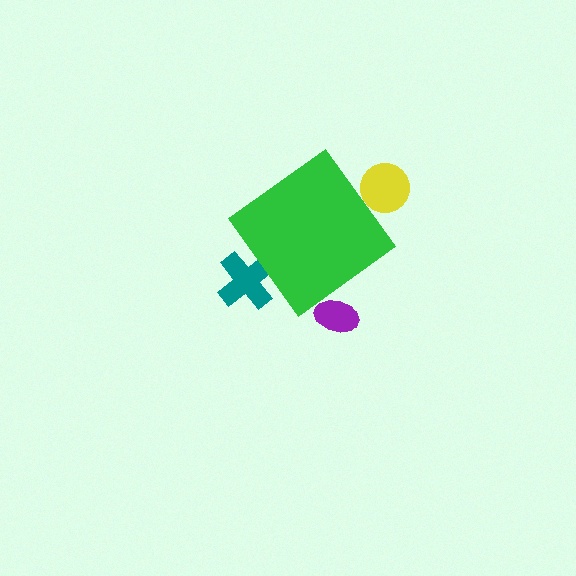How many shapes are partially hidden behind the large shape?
3 shapes are partially hidden.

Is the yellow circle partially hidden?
Yes, the yellow circle is partially hidden behind the green diamond.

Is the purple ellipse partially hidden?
Yes, the purple ellipse is partially hidden behind the green diamond.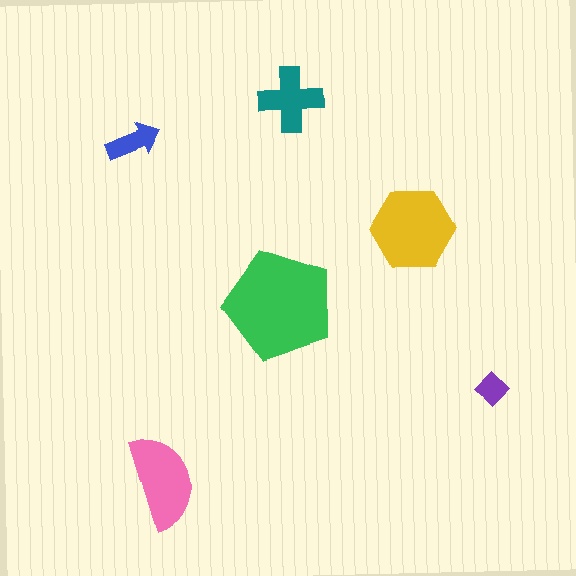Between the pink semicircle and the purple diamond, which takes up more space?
The pink semicircle.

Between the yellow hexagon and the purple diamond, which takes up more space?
The yellow hexagon.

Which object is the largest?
The green pentagon.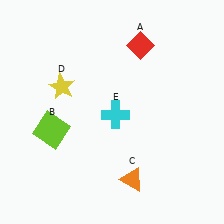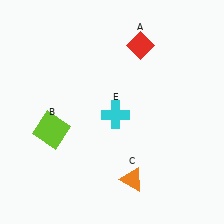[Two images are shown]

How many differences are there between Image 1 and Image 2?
There is 1 difference between the two images.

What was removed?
The yellow star (D) was removed in Image 2.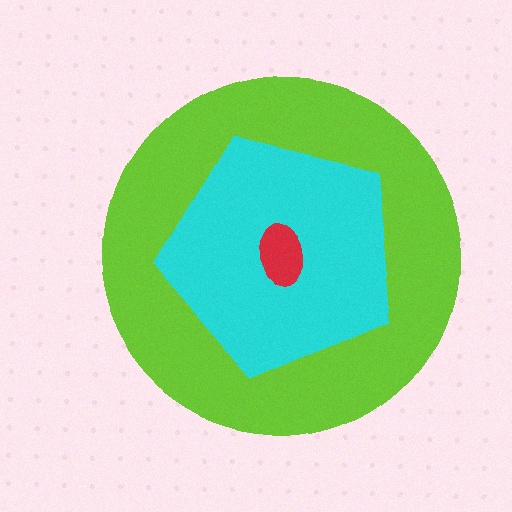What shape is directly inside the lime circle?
The cyan pentagon.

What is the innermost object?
The red ellipse.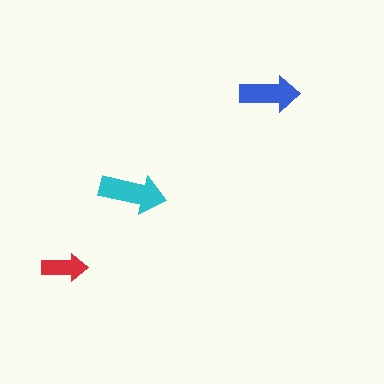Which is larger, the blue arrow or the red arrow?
The blue one.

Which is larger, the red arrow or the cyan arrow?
The cyan one.